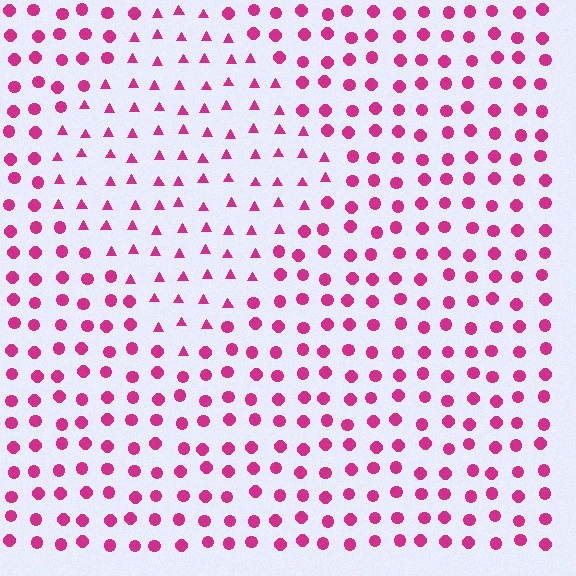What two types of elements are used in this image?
The image uses triangles inside the diamond region and circles outside it.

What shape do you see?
I see a diamond.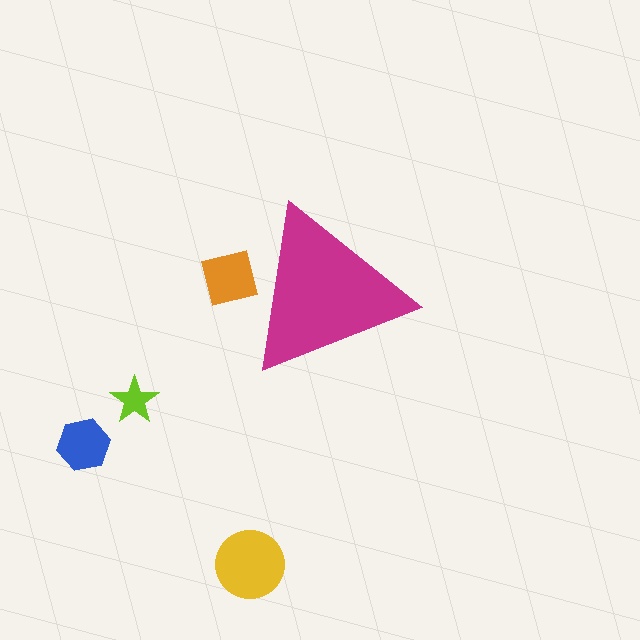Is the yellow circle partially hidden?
No, the yellow circle is fully visible.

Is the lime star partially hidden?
No, the lime star is fully visible.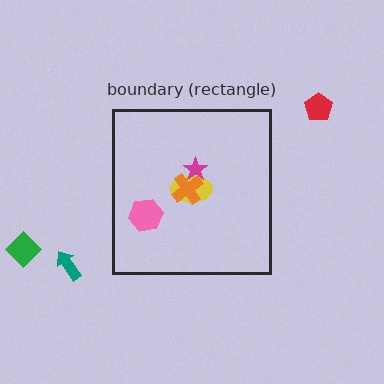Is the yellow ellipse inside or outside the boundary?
Inside.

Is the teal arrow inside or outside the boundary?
Outside.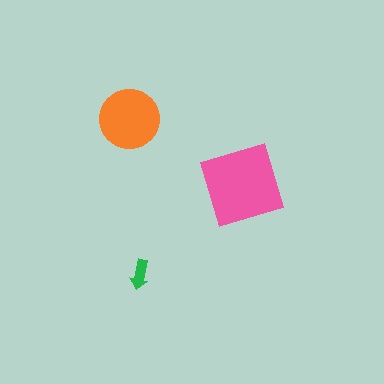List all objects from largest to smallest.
The pink square, the orange circle, the green arrow.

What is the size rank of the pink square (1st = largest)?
1st.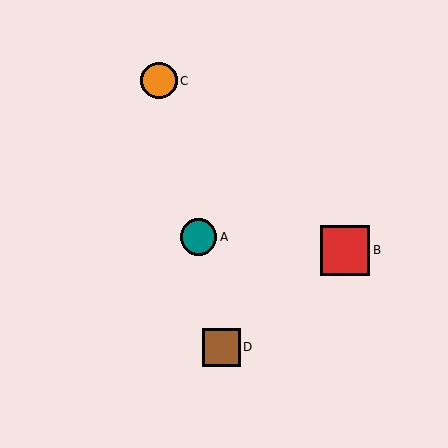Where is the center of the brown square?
The center of the brown square is at (221, 347).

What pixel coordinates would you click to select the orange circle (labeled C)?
Click at (159, 81) to select the orange circle C.